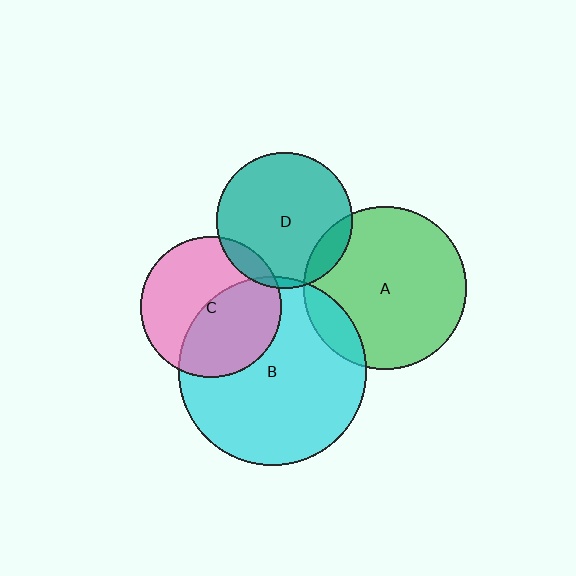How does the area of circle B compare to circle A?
Approximately 1.3 times.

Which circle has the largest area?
Circle B (cyan).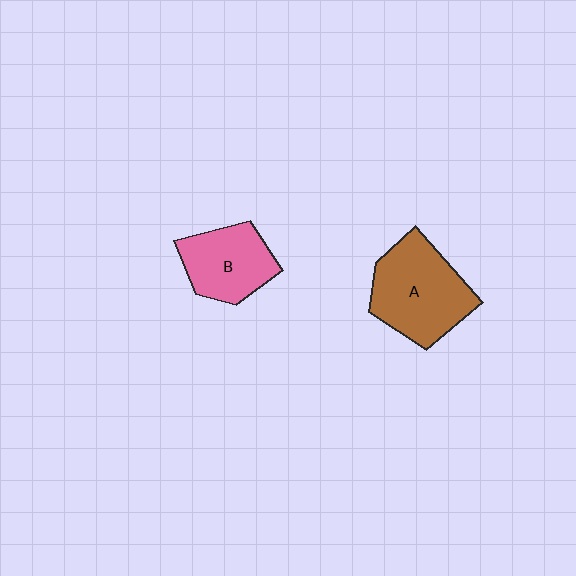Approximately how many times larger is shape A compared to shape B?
Approximately 1.4 times.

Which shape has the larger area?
Shape A (brown).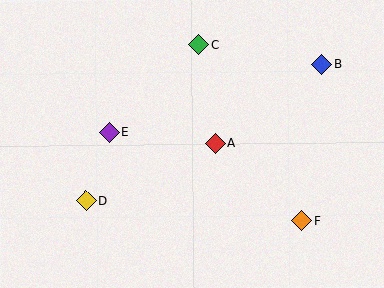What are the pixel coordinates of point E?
Point E is at (109, 132).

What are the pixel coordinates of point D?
Point D is at (86, 201).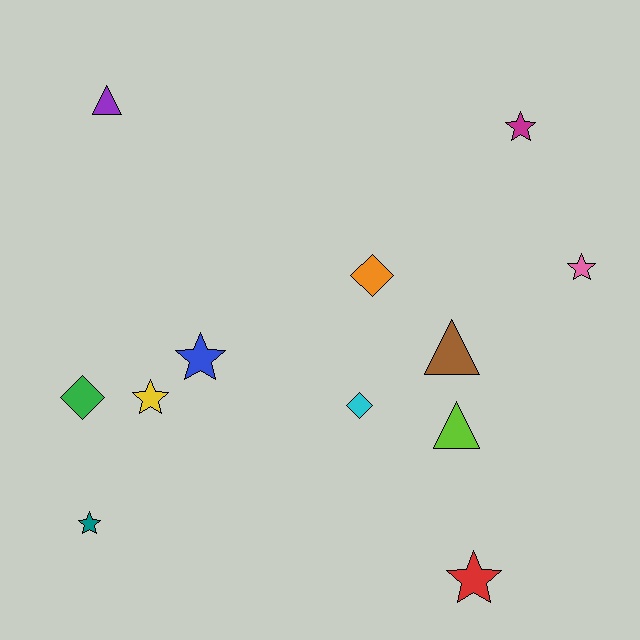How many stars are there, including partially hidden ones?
There are 6 stars.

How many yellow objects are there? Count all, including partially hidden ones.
There is 1 yellow object.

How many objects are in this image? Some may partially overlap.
There are 12 objects.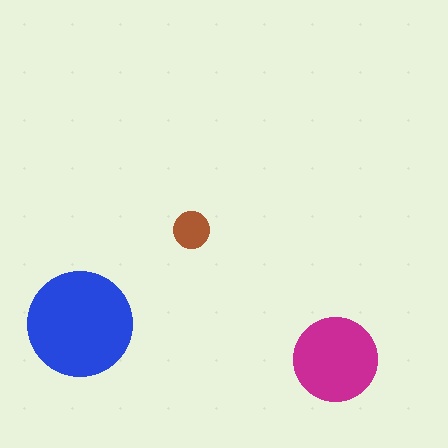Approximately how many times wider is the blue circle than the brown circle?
About 3 times wider.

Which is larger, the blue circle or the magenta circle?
The blue one.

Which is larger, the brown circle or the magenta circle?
The magenta one.